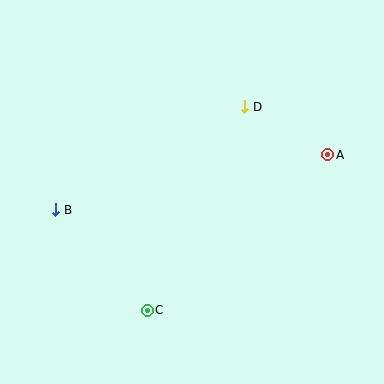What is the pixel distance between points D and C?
The distance between D and C is 226 pixels.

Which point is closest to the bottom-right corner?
Point A is closest to the bottom-right corner.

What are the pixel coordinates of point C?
Point C is at (147, 310).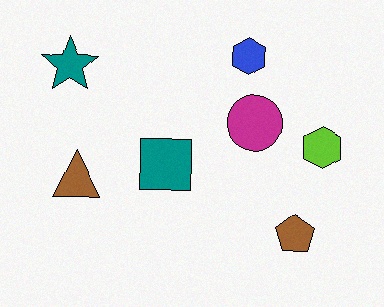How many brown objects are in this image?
There are 2 brown objects.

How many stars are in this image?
There is 1 star.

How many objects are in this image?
There are 7 objects.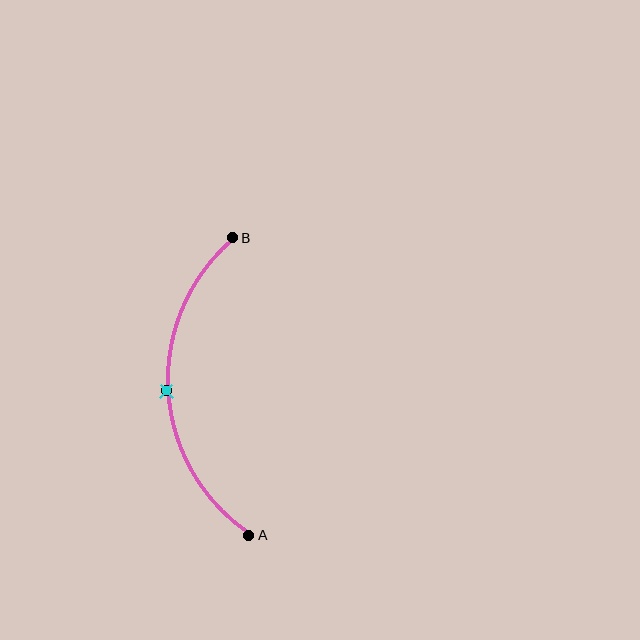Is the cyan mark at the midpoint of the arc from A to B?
Yes. The cyan mark lies on the arc at equal arc-length from both A and B — it is the arc midpoint.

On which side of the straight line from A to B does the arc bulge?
The arc bulges to the left of the straight line connecting A and B.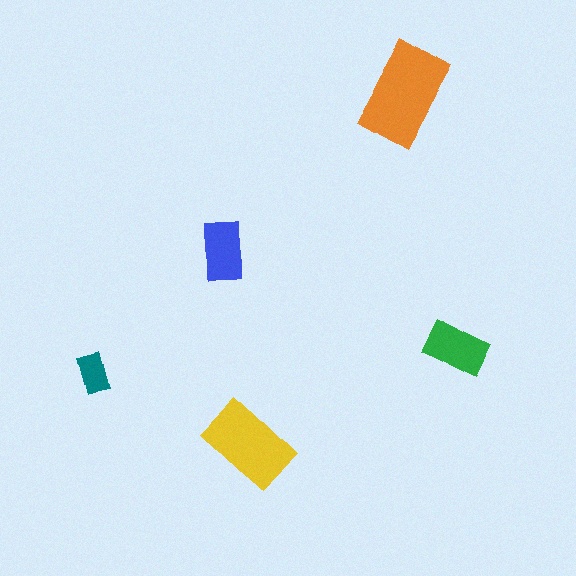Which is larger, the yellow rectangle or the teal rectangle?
The yellow one.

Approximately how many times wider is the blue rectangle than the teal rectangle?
About 1.5 times wider.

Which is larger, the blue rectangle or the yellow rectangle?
The yellow one.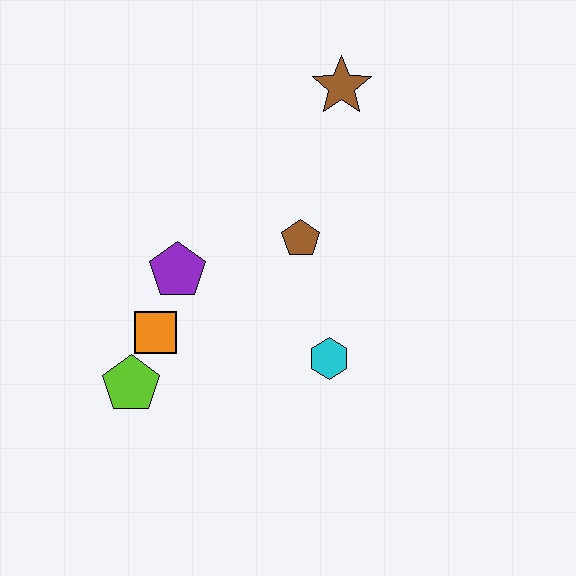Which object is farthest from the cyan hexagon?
The brown star is farthest from the cyan hexagon.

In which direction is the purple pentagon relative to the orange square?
The purple pentagon is above the orange square.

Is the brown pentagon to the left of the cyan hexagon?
Yes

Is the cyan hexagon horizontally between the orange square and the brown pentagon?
No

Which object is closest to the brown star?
The brown pentagon is closest to the brown star.